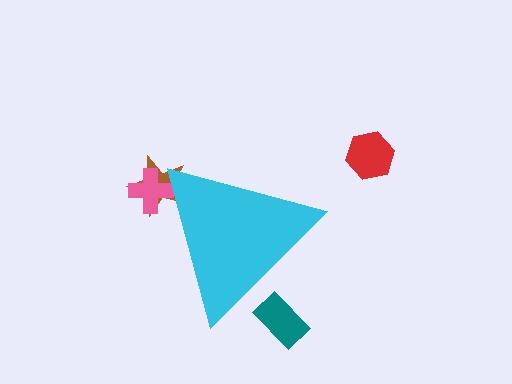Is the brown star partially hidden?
Yes, the brown star is partially hidden behind the cyan triangle.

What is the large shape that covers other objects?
A cyan triangle.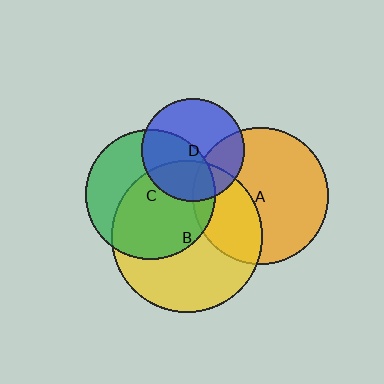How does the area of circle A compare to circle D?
Approximately 1.8 times.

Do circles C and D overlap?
Yes.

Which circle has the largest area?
Circle B (yellow).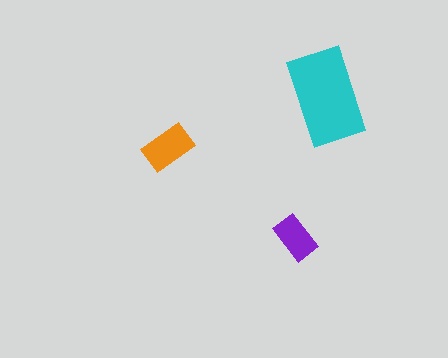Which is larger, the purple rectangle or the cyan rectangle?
The cyan one.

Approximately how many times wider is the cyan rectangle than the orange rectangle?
About 2 times wider.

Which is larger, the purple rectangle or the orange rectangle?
The orange one.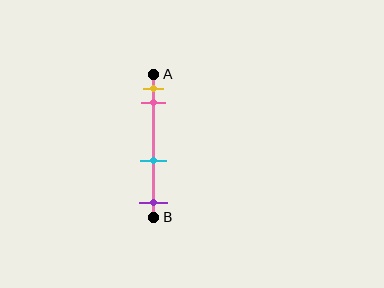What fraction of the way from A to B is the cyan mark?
The cyan mark is approximately 60% (0.6) of the way from A to B.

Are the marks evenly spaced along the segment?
No, the marks are not evenly spaced.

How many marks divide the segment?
There are 4 marks dividing the segment.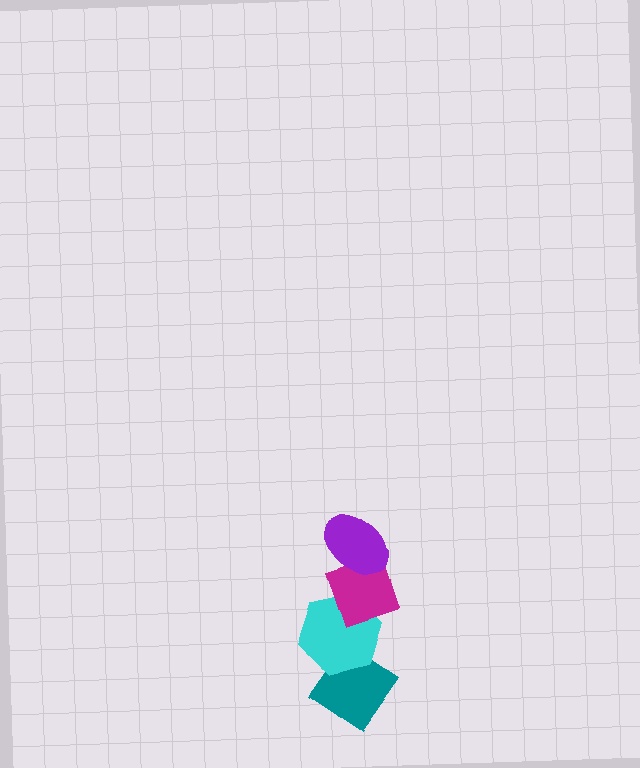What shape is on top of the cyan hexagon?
The magenta diamond is on top of the cyan hexagon.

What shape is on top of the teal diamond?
The cyan hexagon is on top of the teal diamond.